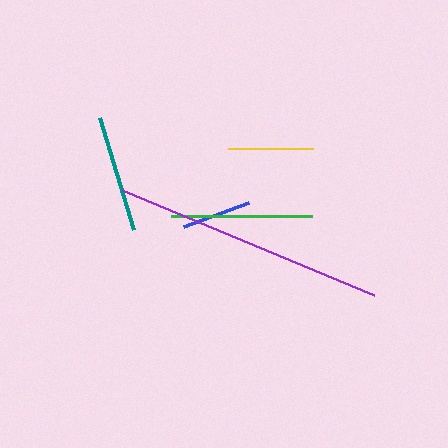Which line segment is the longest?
The purple line is the longest at approximately 273 pixels.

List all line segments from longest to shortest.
From longest to shortest: purple, green, teal, yellow, blue.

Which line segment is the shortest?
The blue line is the shortest at approximately 70 pixels.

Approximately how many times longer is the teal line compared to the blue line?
The teal line is approximately 1.7 times the length of the blue line.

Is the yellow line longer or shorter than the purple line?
The purple line is longer than the yellow line.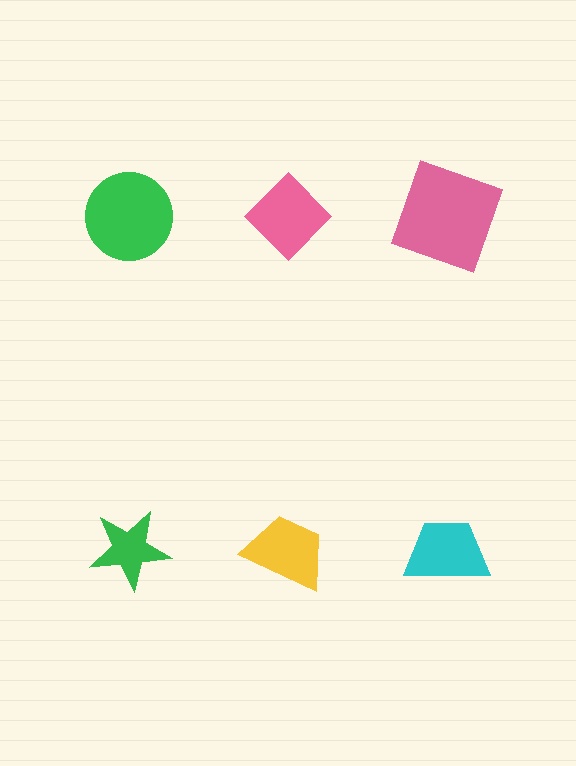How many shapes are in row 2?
3 shapes.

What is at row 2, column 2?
A yellow trapezoid.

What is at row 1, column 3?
A pink square.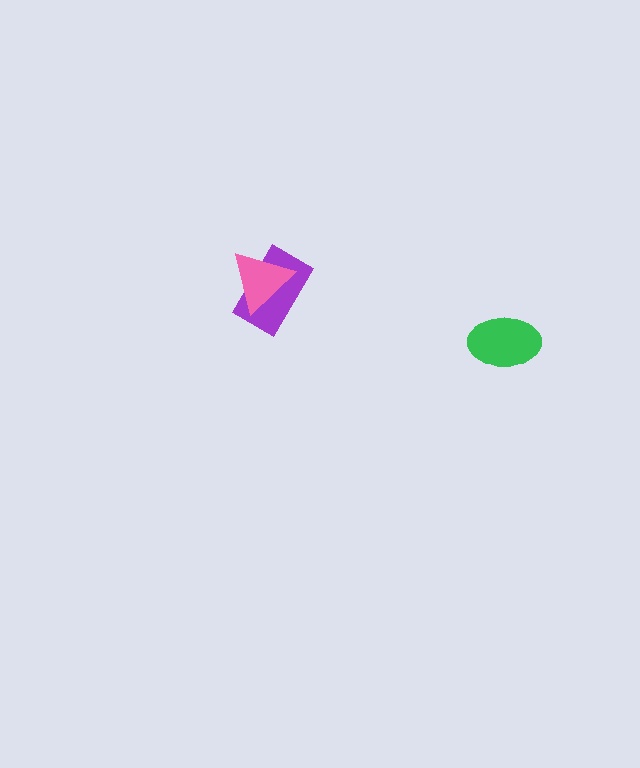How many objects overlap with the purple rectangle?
1 object overlaps with the purple rectangle.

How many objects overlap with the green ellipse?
0 objects overlap with the green ellipse.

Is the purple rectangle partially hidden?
Yes, it is partially covered by another shape.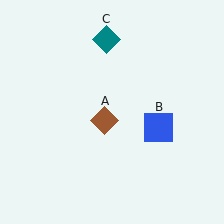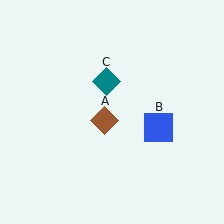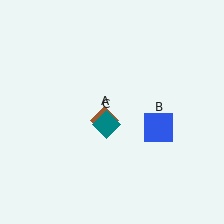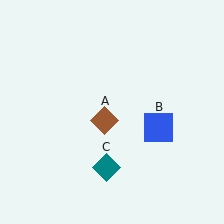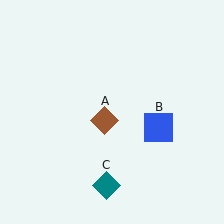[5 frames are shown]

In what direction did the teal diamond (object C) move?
The teal diamond (object C) moved down.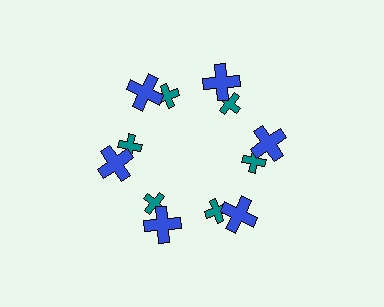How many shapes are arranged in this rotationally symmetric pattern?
There are 12 shapes, arranged in 6 groups of 2.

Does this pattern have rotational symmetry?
Yes, this pattern has 6-fold rotational symmetry. It looks the same after rotating 60 degrees around the center.